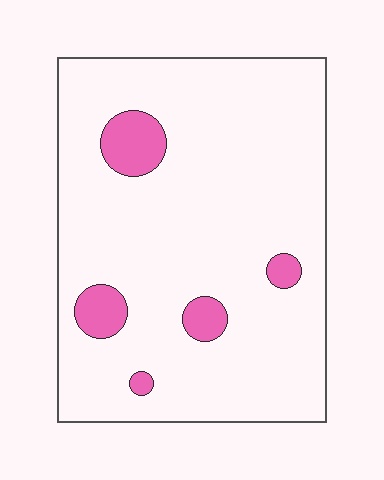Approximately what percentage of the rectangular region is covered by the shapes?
Approximately 10%.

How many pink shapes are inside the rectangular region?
5.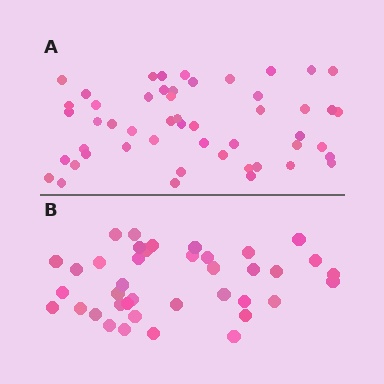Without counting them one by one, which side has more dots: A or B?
Region A (the top region) has more dots.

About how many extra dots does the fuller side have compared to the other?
Region A has roughly 12 or so more dots than region B.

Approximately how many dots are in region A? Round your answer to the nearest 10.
About 50 dots. (The exact count is 51, which rounds to 50.)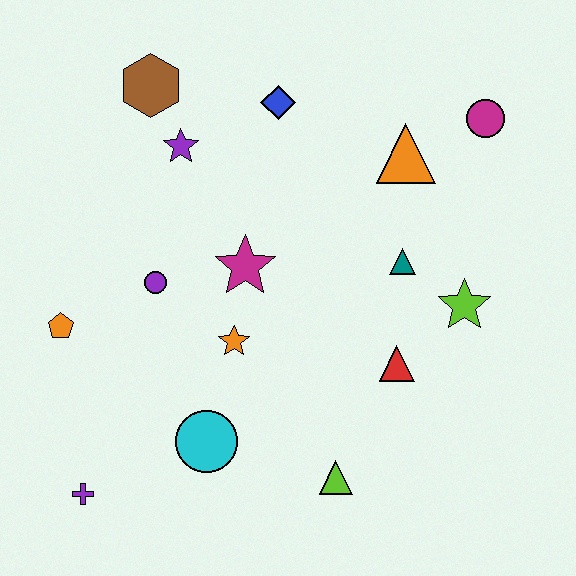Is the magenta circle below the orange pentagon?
No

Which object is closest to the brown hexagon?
The purple star is closest to the brown hexagon.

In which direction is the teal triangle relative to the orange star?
The teal triangle is to the right of the orange star.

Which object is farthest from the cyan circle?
The magenta circle is farthest from the cyan circle.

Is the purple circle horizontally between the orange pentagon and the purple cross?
No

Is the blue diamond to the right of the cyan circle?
Yes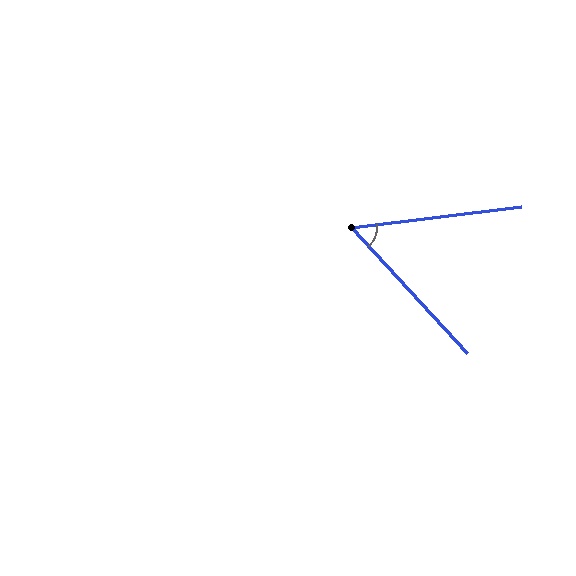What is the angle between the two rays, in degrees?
Approximately 54 degrees.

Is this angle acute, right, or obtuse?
It is acute.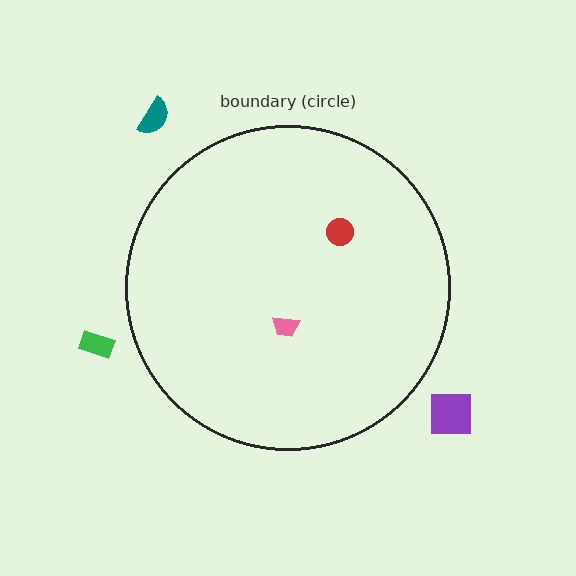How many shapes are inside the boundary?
2 inside, 3 outside.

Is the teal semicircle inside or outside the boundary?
Outside.